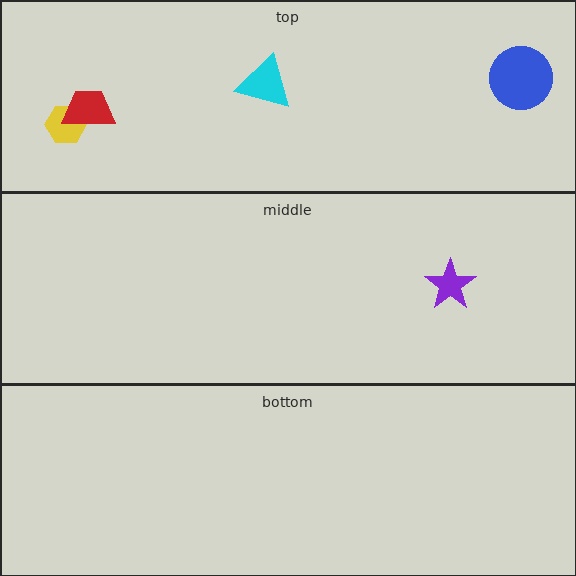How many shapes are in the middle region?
1.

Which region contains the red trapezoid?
The top region.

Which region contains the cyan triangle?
The top region.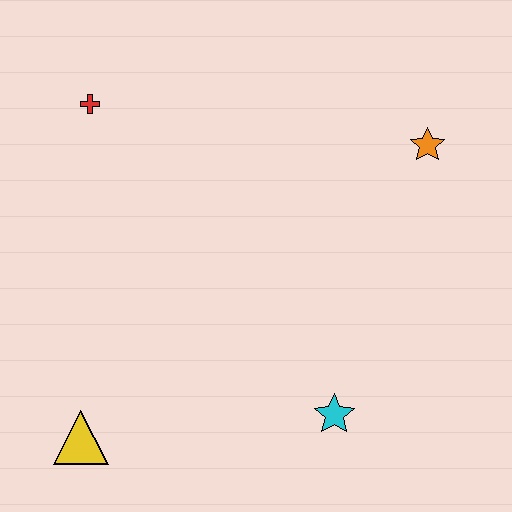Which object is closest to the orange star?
The cyan star is closest to the orange star.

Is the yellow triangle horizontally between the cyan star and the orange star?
No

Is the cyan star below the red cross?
Yes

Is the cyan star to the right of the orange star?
No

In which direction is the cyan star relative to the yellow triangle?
The cyan star is to the right of the yellow triangle.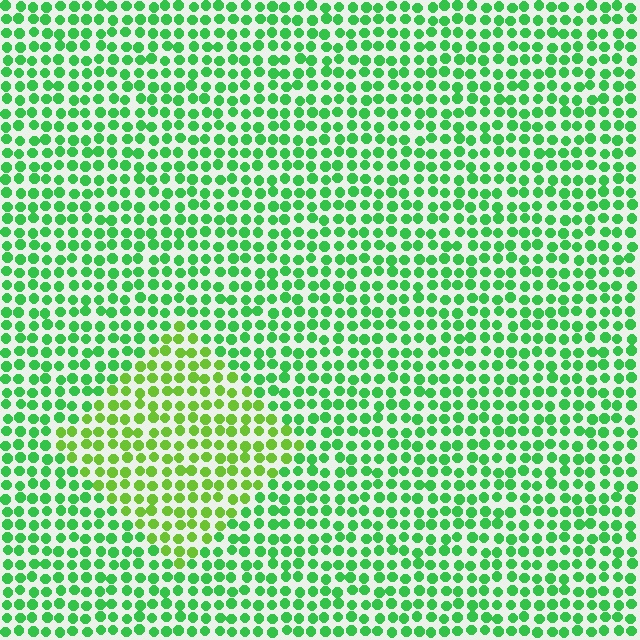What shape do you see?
I see a diamond.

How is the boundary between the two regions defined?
The boundary is defined purely by a slight shift in hue (about 33 degrees). Spacing, size, and orientation are identical on both sides.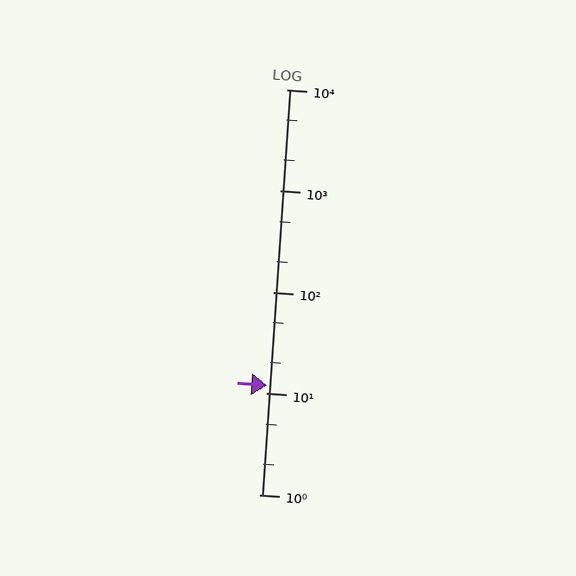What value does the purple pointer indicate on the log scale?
The pointer indicates approximately 12.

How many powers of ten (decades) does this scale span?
The scale spans 4 decades, from 1 to 10000.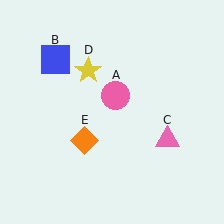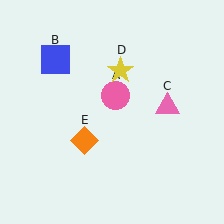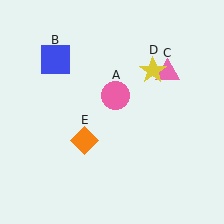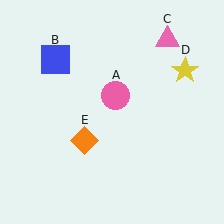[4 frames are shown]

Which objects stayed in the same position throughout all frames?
Pink circle (object A) and blue square (object B) and orange diamond (object E) remained stationary.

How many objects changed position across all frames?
2 objects changed position: pink triangle (object C), yellow star (object D).